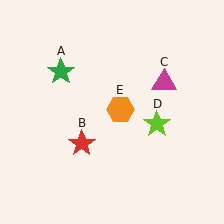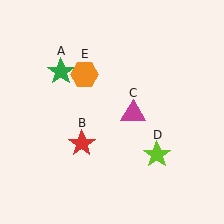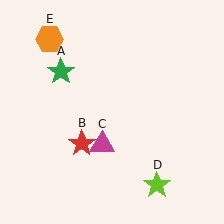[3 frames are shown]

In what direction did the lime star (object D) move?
The lime star (object D) moved down.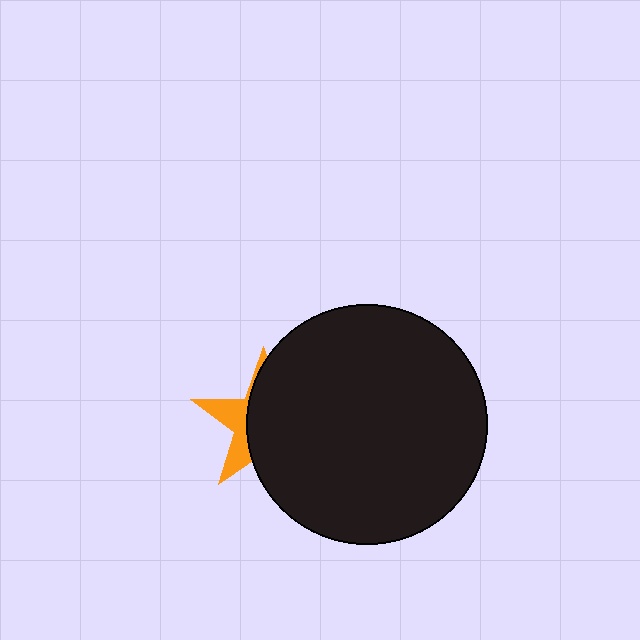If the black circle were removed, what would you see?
You would see the complete orange star.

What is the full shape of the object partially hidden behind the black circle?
The partially hidden object is an orange star.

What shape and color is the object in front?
The object in front is a black circle.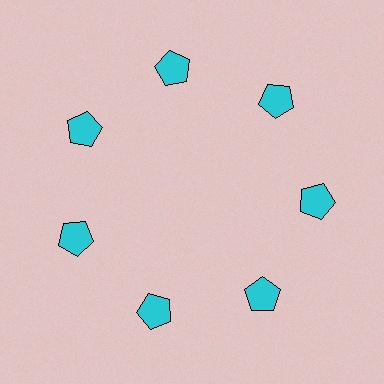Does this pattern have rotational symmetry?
Yes, this pattern has 7-fold rotational symmetry. It looks the same after rotating 51 degrees around the center.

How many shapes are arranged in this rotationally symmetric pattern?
There are 7 shapes, arranged in 7 groups of 1.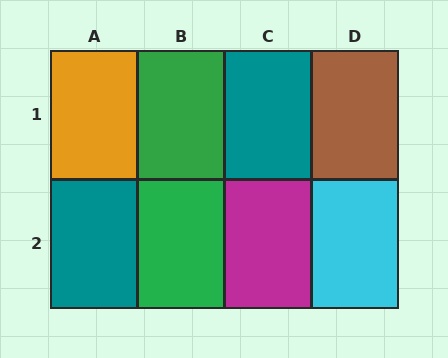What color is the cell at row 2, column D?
Cyan.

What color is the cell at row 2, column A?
Teal.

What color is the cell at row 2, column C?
Magenta.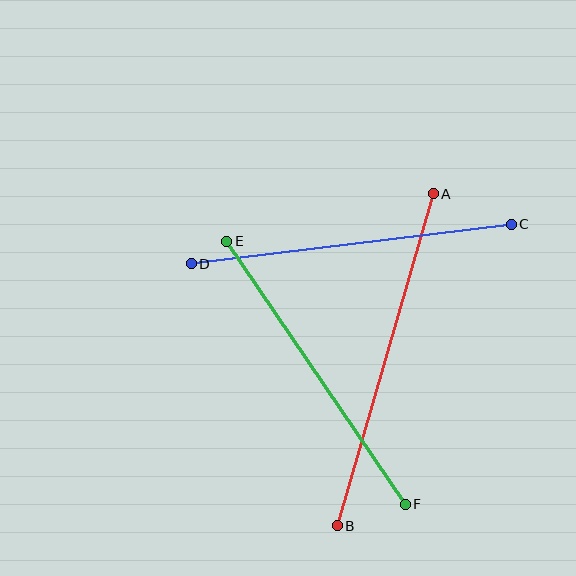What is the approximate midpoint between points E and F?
The midpoint is at approximately (316, 373) pixels.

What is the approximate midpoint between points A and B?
The midpoint is at approximately (385, 360) pixels.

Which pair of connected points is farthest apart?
Points A and B are farthest apart.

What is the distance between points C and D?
The distance is approximately 322 pixels.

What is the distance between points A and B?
The distance is approximately 346 pixels.